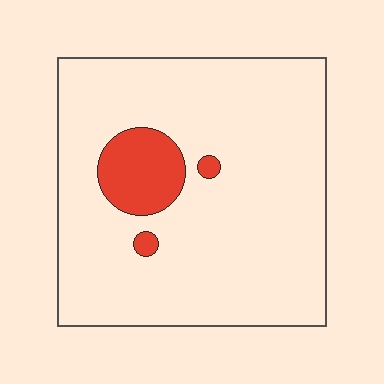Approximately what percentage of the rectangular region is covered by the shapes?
Approximately 10%.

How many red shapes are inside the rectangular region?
3.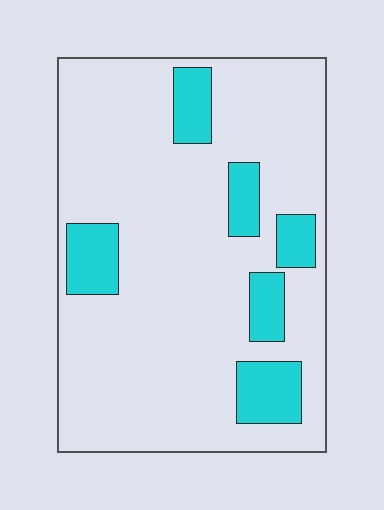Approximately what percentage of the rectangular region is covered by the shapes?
Approximately 15%.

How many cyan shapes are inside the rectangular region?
6.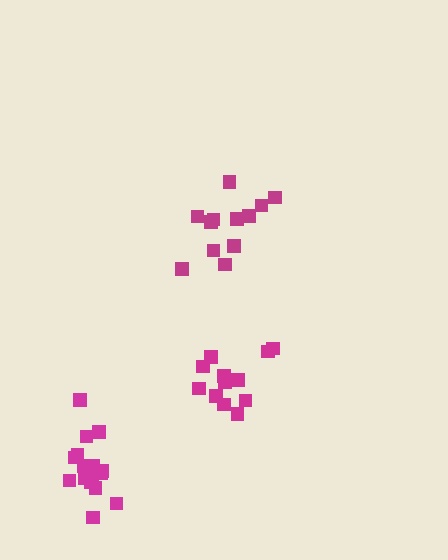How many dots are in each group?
Group 1: 12 dots, Group 2: 12 dots, Group 3: 17 dots (41 total).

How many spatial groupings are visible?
There are 3 spatial groupings.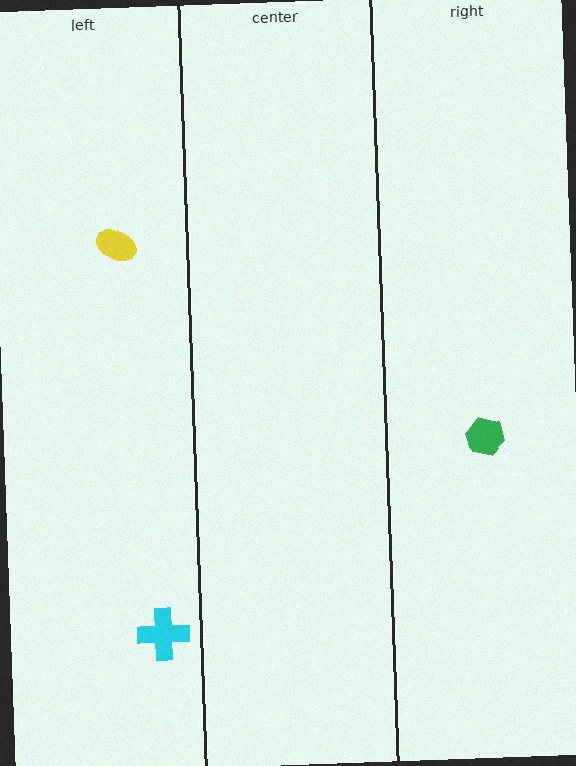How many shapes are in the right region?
1.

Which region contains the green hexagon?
The right region.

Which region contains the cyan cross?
The left region.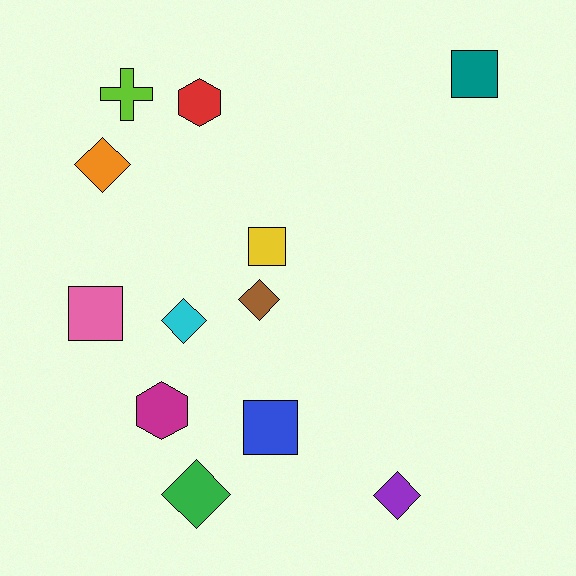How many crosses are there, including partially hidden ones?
There is 1 cross.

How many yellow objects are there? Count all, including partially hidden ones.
There is 1 yellow object.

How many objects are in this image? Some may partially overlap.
There are 12 objects.